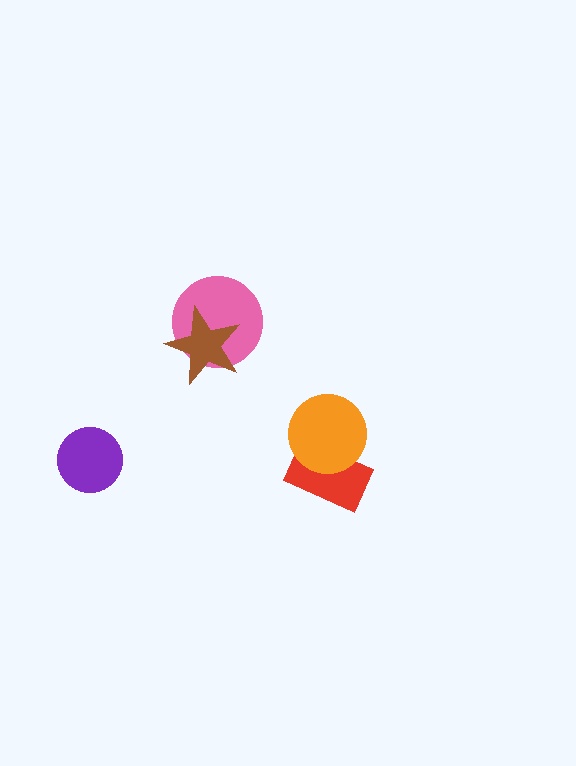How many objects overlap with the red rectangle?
1 object overlaps with the red rectangle.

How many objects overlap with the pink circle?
1 object overlaps with the pink circle.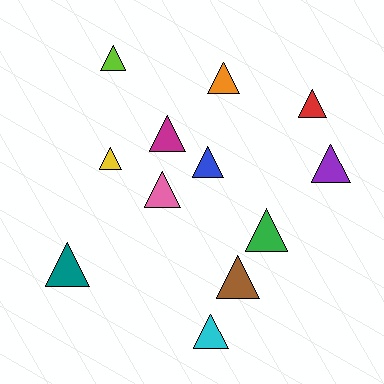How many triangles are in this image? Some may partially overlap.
There are 12 triangles.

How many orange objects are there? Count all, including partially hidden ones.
There is 1 orange object.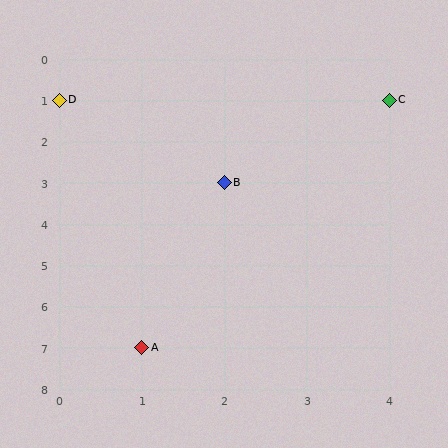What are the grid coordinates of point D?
Point D is at grid coordinates (0, 1).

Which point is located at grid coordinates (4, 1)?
Point C is at (4, 1).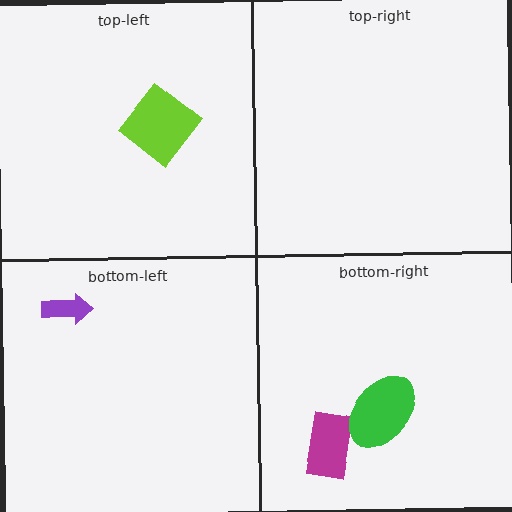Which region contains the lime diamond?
The top-left region.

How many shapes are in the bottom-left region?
1.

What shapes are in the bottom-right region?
The magenta rectangle, the green ellipse.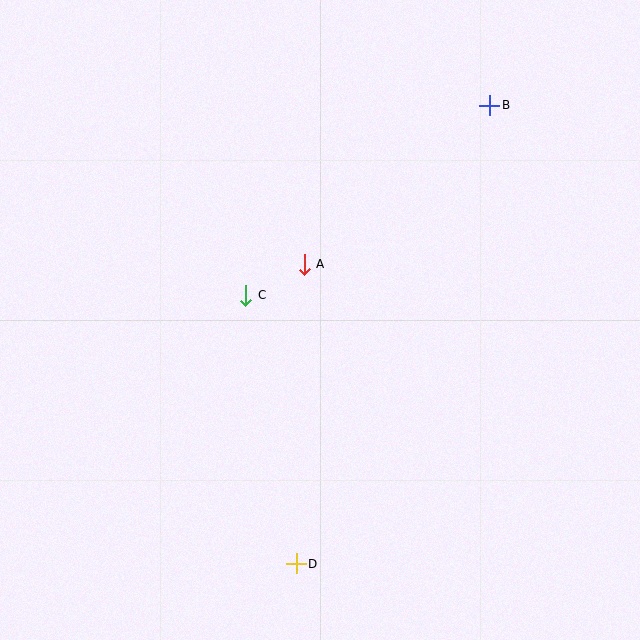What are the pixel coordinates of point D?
Point D is at (296, 564).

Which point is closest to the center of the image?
Point A at (304, 264) is closest to the center.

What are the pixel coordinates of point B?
Point B is at (490, 105).